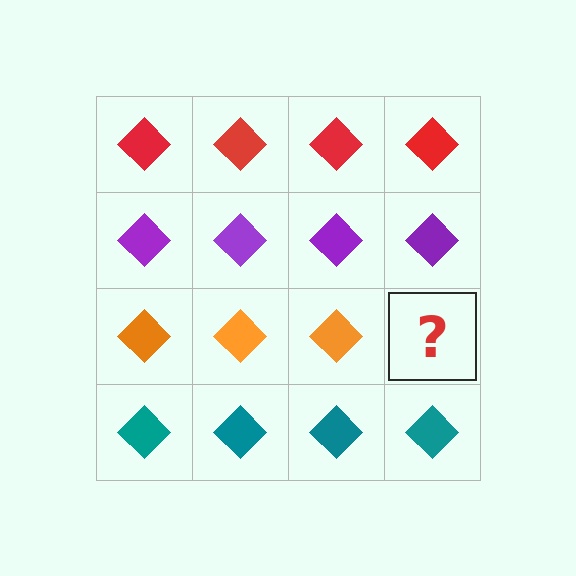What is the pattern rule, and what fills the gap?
The rule is that each row has a consistent color. The gap should be filled with an orange diamond.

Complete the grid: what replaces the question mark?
The question mark should be replaced with an orange diamond.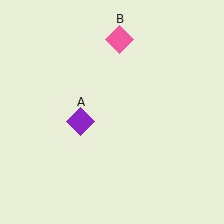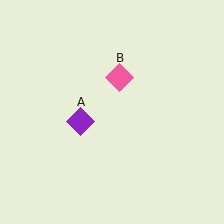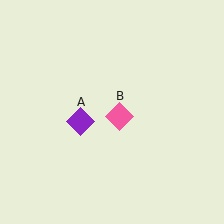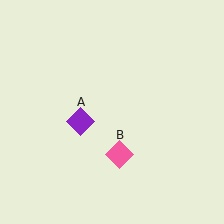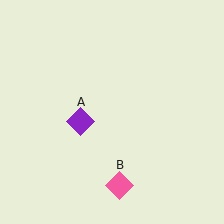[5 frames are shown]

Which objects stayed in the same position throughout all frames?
Purple diamond (object A) remained stationary.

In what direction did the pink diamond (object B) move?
The pink diamond (object B) moved down.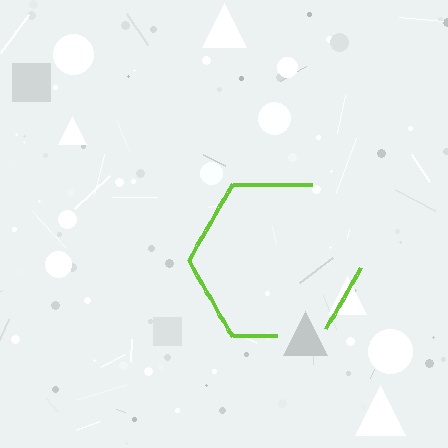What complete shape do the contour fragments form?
The contour fragments form a hexagon.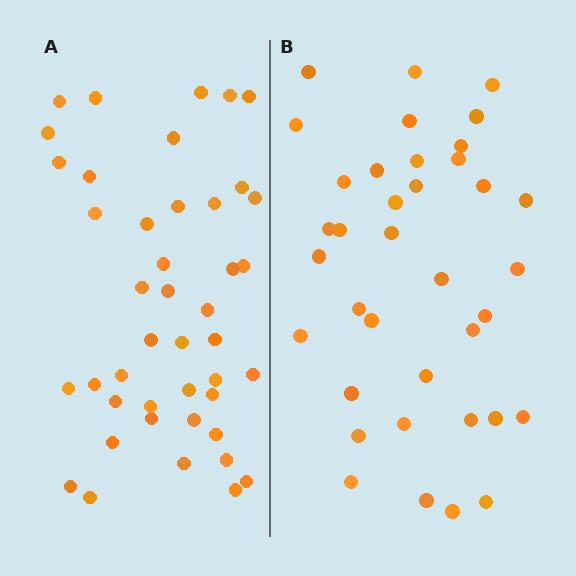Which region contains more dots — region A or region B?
Region A (the left region) has more dots.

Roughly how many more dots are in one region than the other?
Region A has about 6 more dots than region B.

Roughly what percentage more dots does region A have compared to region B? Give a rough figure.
About 15% more.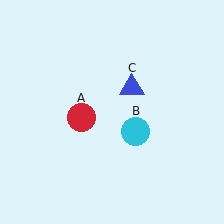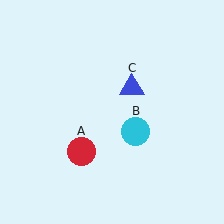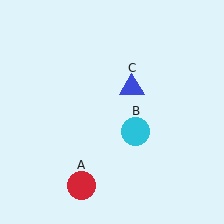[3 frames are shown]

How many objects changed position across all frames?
1 object changed position: red circle (object A).